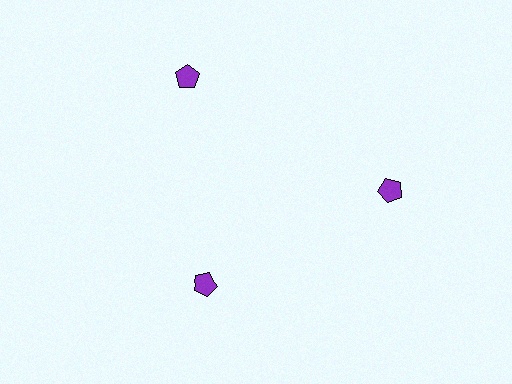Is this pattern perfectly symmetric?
No. The 3 purple pentagons are arranged in a ring, but one element near the 7 o'clock position is pulled inward toward the center, breaking the 3-fold rotational symmetry.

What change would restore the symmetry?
The symmetry would be restored by moving it outward, back onto the ring so that all 3 pentagons sit at equal angles and equal distance from the center.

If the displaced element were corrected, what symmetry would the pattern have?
It would have 3-fold rotational symmetry — the pattern would map onto itself every 120 degrees.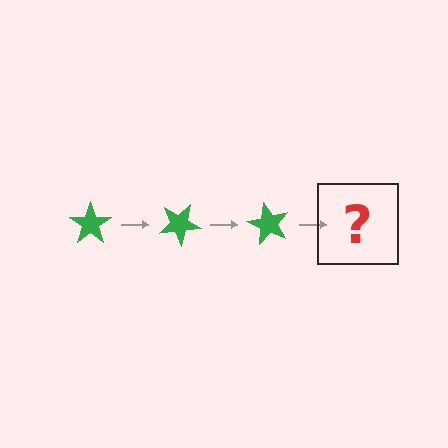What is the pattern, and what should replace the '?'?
The pattern is that the star rotates 30 degrees each step. The '?' should be a green star rotated 90 degrees.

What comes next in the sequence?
The next element should be a green star rotated 90 degrees.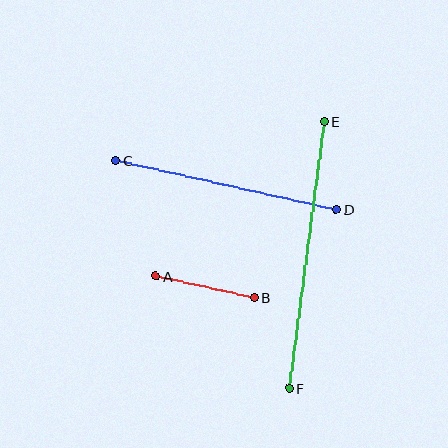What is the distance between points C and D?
The distance is approximately 225 pixels.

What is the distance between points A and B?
The distance is approximately 101 pixels.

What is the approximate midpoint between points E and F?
The midpoint is at approximately (307, 255) pixels.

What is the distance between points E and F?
The distance is approximately 269 pixels.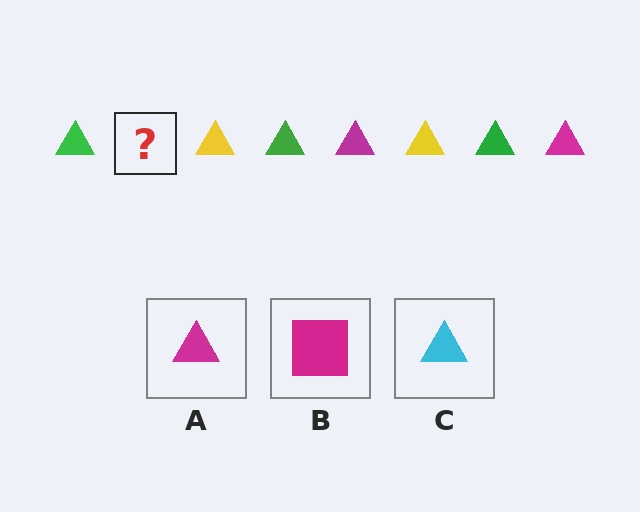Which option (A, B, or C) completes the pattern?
A.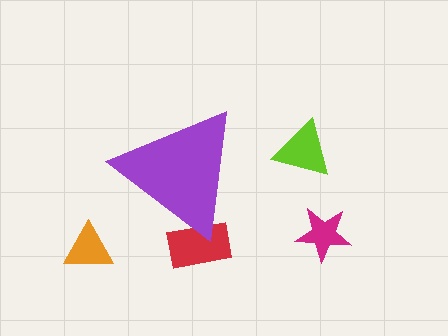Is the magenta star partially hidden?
No, the magenta star is fully visible.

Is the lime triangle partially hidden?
No, the lime triangle is fully visible.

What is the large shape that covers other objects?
A purple triangle.